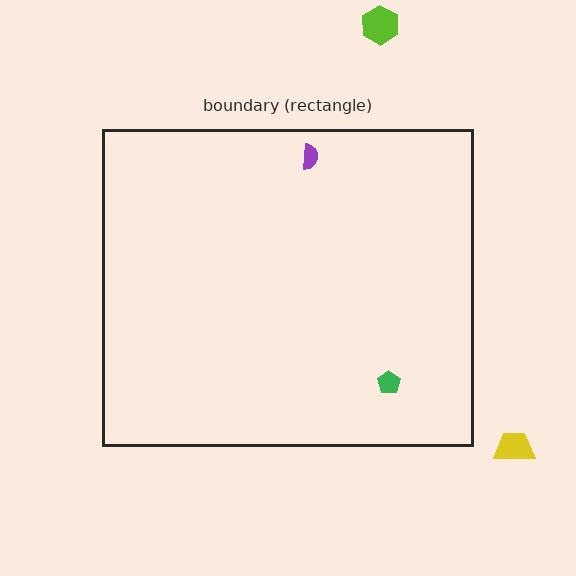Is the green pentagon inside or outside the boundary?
Inside.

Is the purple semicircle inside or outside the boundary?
Inside.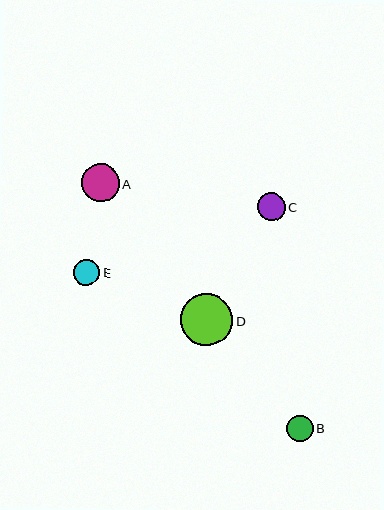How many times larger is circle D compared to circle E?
Circle D is approximately 2.0 times the size of circle E.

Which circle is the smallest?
Circle E is the smallest with a size of approximately 26 pixels.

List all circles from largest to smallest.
From largest to smallest: D, A, C, B, E.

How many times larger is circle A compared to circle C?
Circle A is approximately 1.4 times the size of circle C.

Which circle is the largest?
Circle D is the largest with a size of approximately 52 pixels.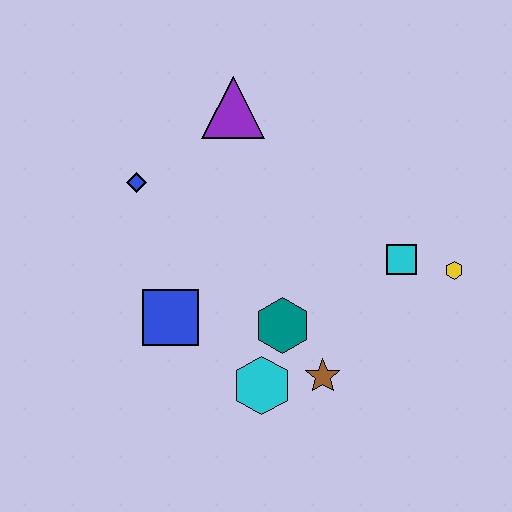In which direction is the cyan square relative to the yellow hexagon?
The cyan square is to the left of the yellow hexagon.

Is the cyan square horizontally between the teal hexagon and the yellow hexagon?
Yes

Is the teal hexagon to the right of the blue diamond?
Yes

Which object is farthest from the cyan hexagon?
The purple triangle is farthest from the cyan hexagon.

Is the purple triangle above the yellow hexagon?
Yes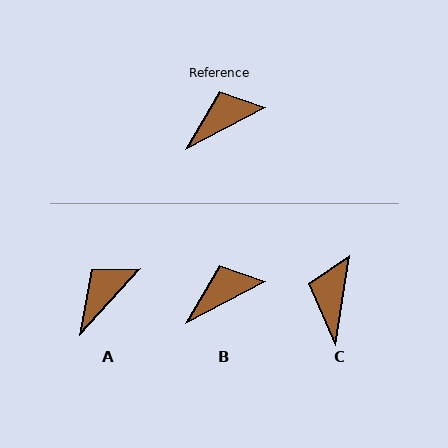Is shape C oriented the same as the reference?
No, it is off by about 53 degrees.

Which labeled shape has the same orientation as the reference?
B.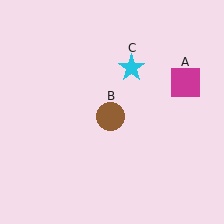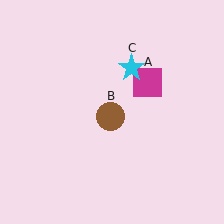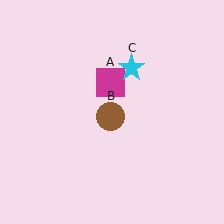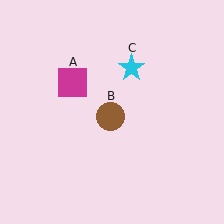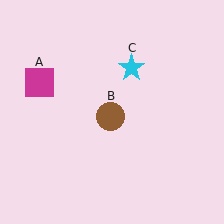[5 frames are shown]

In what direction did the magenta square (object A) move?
The magenta square (object A) moved left.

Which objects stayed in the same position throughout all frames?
Brown circle (object B) and cyan star (object C) remained stationary.